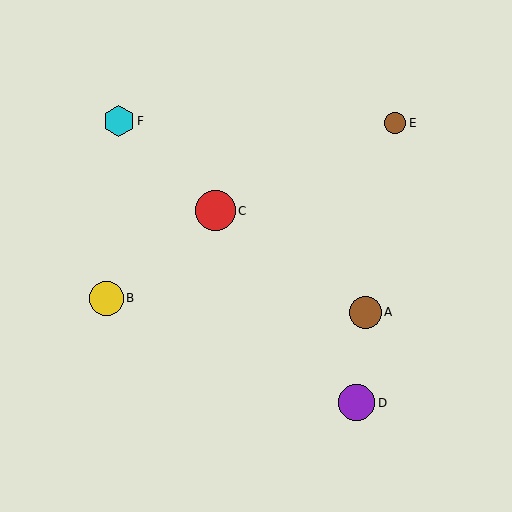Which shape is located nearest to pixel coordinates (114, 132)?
The cyan hexagon (labeled F) at (119, 121) is nearest to that location.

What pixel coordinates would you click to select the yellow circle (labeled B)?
Click at (106, 298) to select the yellow circle B.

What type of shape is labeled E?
Shape E is a brown circle.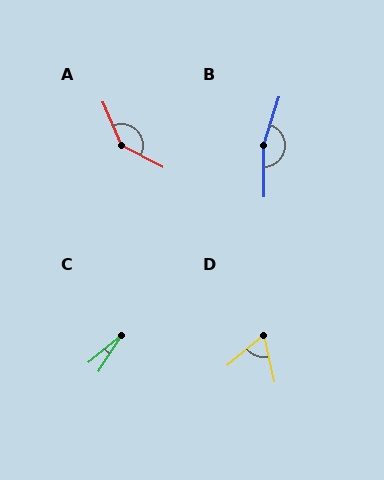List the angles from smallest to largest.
C (18°), D (62°), A (140°), B (162°).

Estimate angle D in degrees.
Approximately 62 degrees.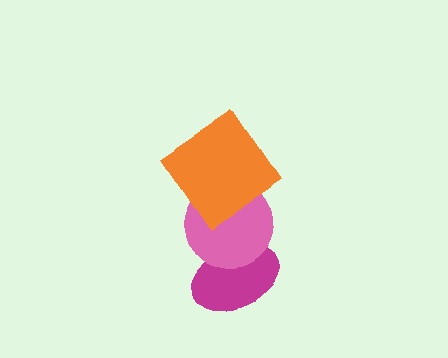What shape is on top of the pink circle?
The orange diamond is on top of the pink circle.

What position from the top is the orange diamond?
The orange diamond is 1st from the top.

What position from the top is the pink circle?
The pink circle is 2nd from the top.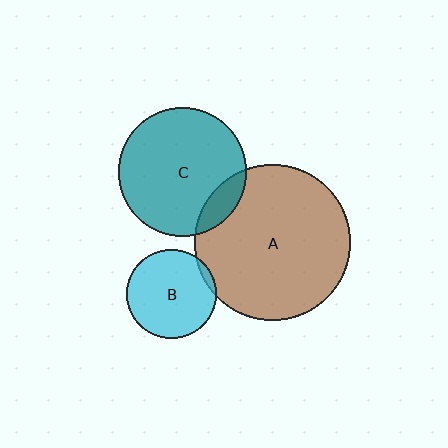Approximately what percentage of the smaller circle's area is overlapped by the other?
Approximately 5%.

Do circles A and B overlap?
Yes.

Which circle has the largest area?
Circle A (brown).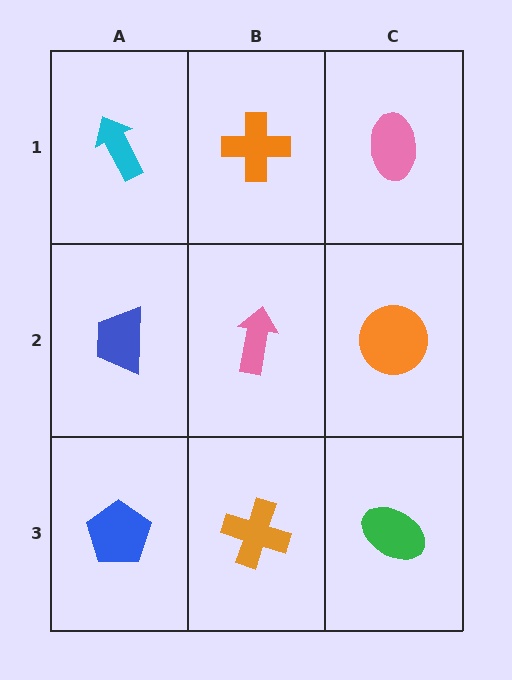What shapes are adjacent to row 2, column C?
A pink ellipse (row 1, column C), a green ellipse (row 3, column C), a pink arrow (row 2, column B).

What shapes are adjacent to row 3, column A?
A blue trapezoid (row 2, column A), an orange cross (row 3, column B).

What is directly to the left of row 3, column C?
An orange cross.